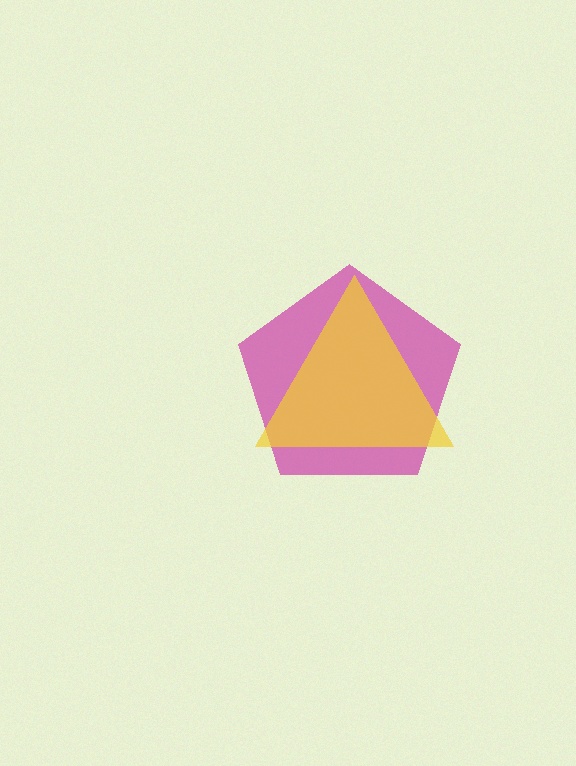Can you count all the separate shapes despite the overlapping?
Yes, there are 2 separate shapes.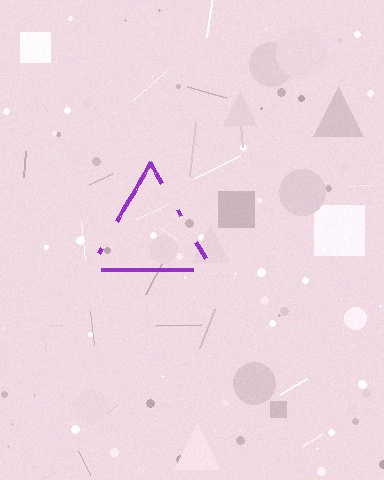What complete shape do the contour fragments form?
The contour fragments form a triangle.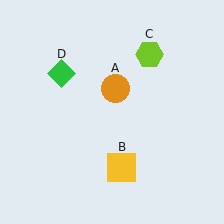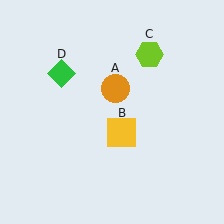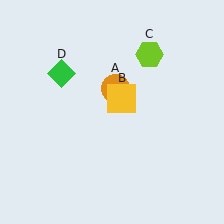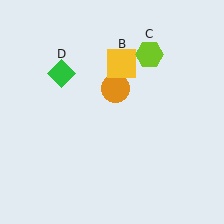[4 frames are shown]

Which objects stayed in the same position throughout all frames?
Orange circle (object A) and lime hexagon (object C) and green diamond (object D) remained stationary.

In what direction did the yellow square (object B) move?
The yellow square (object B) moved up.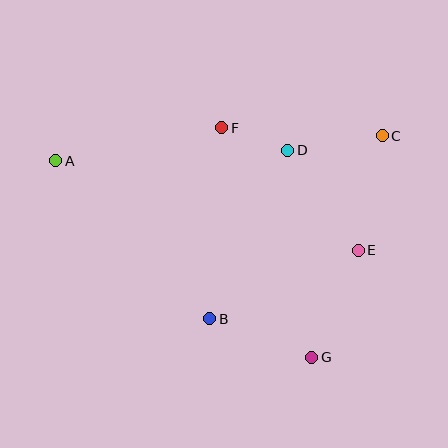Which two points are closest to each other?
Points D and F are closest to each other.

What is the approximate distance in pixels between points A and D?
The distance between A and D is approximately 233 pixels.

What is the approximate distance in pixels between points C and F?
The distance between C and F is approximately 160 pixels.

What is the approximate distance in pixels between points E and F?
The distance between E and F is approximately 183 pixels.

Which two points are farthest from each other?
Points A and C are farthest from each other.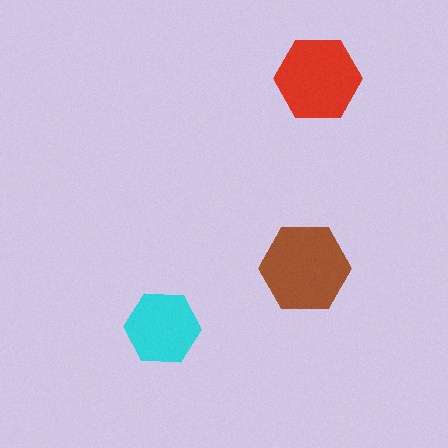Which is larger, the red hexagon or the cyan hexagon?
The red one.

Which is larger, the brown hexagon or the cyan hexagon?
The brown one.